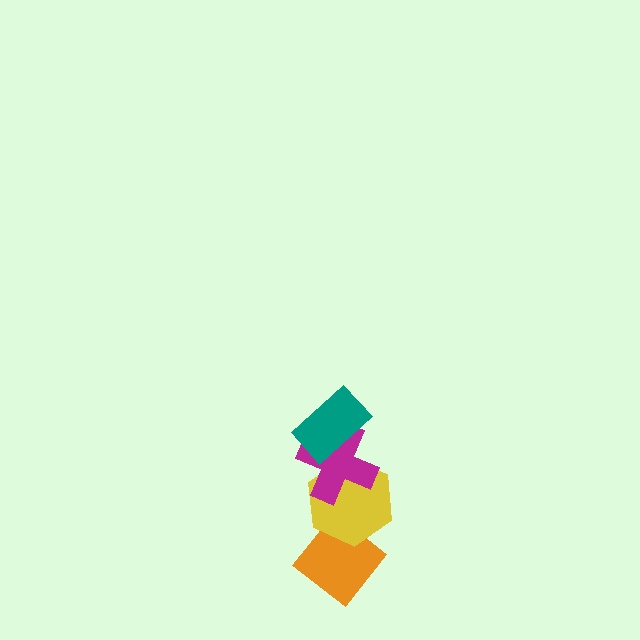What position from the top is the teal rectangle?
The teal rectangle is 1st from the top.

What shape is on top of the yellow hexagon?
The magenta cross is on top of the yellow hexagon.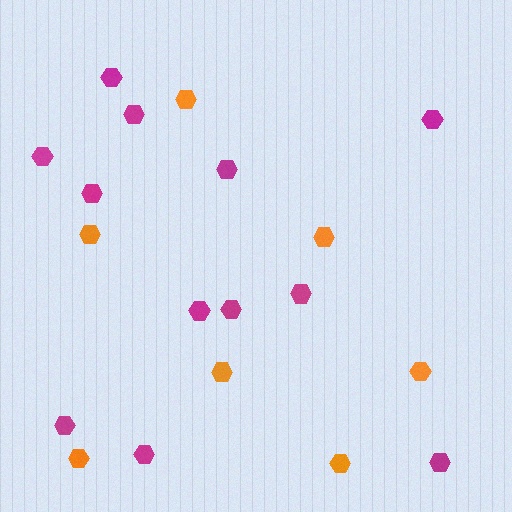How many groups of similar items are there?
There are 2 groups: one group of orange hexagons (7) and one group of magenta hexagons (12).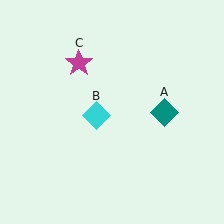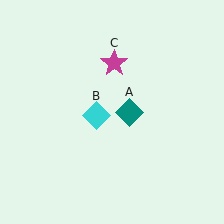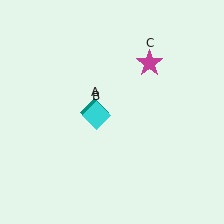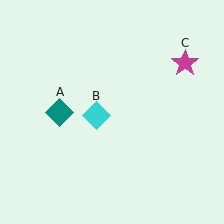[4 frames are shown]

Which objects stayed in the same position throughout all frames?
Cyan diamond (object B) remained stationary.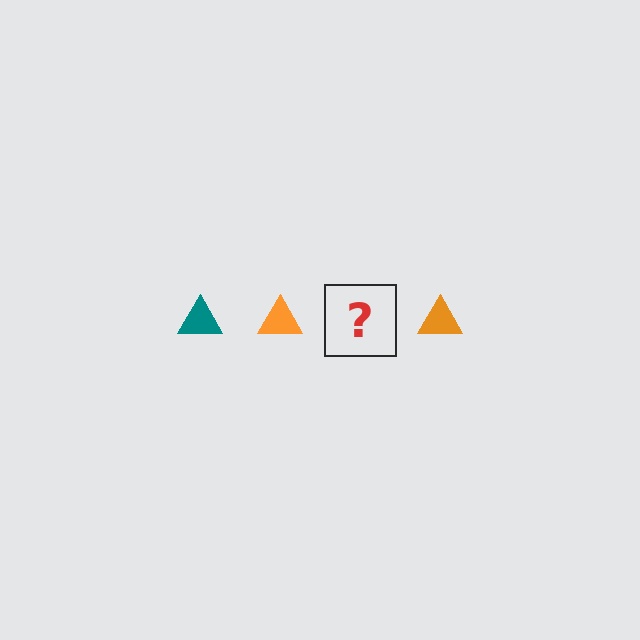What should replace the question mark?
The question mark should be replaced with a teal triangle.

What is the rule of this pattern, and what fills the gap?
The rule is that the pattern cycles through teal, orange triangles. The gap should be filled with a teal triangle.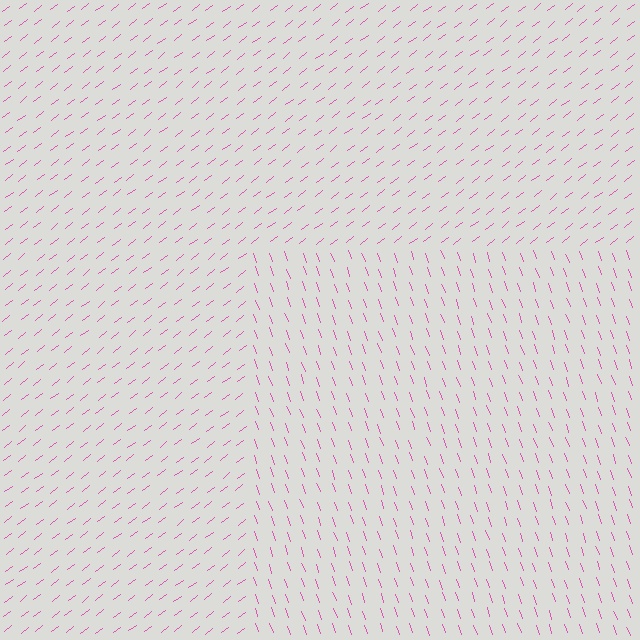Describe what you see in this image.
The image is filled with small pink line segments. A rectangle region in the image has lines oriented differently from the surrounding lines, creating a visible texture boundary.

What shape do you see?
I see a rectangle.